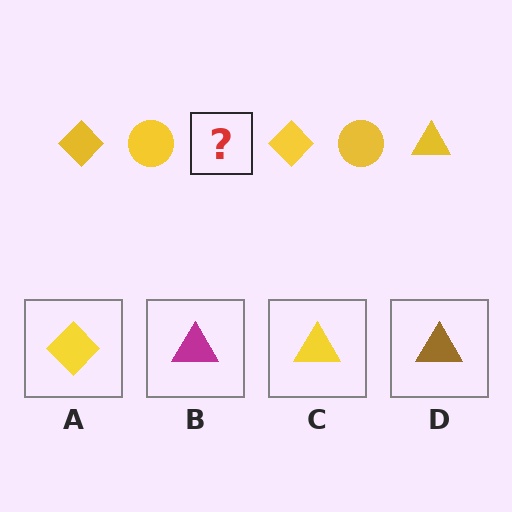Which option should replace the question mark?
Option C.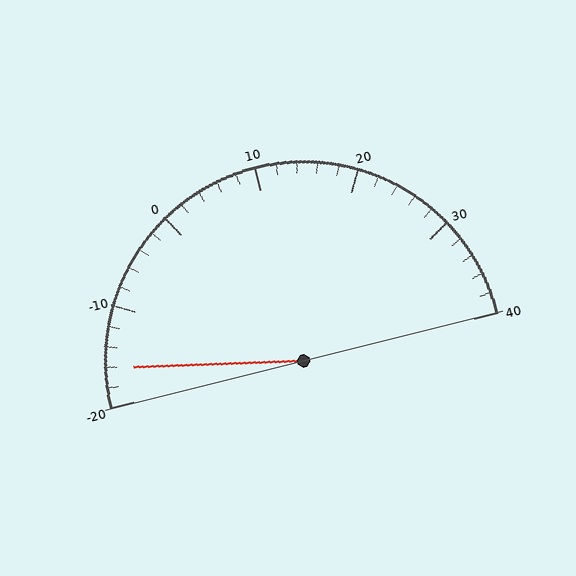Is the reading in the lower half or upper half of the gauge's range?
The reading is in the lower half of the range (-20 to 40).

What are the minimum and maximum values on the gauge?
The gauge ranges from -20 to 40.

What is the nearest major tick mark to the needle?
The nearest major tick mark is -20.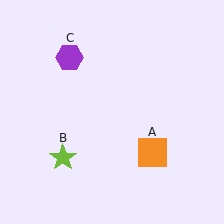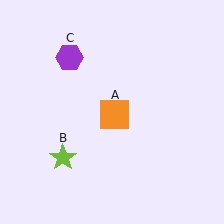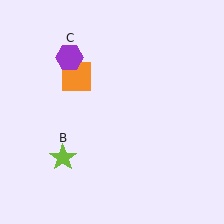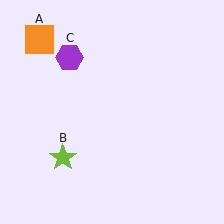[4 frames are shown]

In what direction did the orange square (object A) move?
The orange square (object A) moved up and to the left.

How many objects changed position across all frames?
1 object changed position: orange square (object A).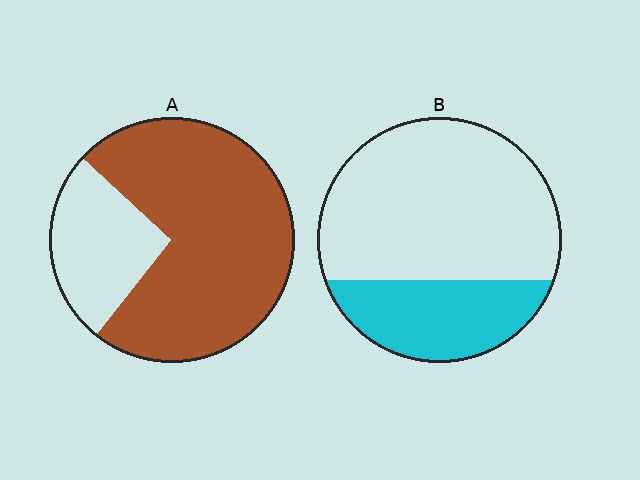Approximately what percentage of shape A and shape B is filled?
A is approximately 75% and B is approximately 30%.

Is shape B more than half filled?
No.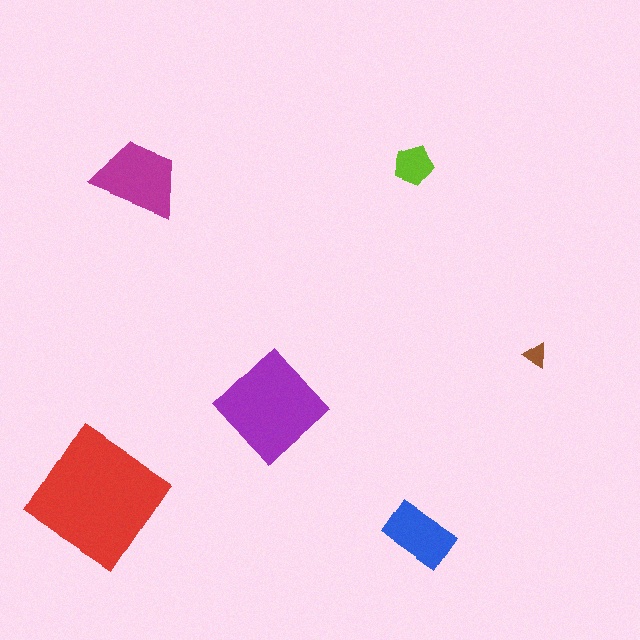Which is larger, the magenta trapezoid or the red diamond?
The red diamond.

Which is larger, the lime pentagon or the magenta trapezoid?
The magenta trapezoid.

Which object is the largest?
The red diamond.